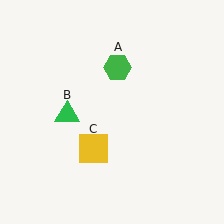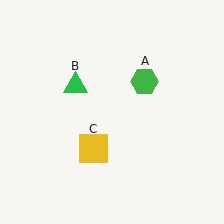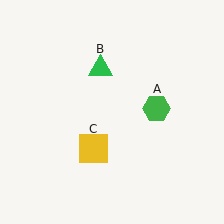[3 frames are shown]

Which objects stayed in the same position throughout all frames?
Yellow square (object C) remained stationary.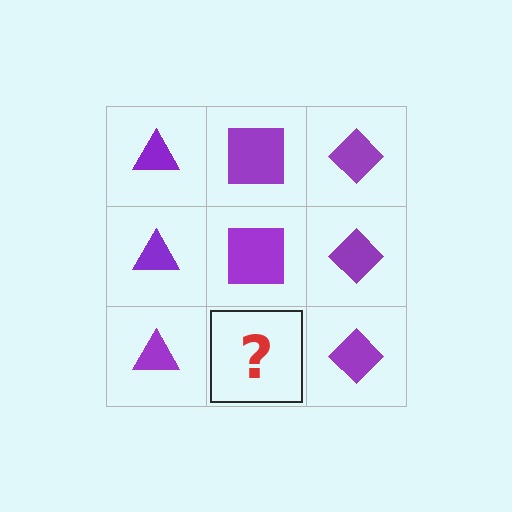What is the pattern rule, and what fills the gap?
The rule is that each column has a consistent shape. The gap should be filled with a purple square.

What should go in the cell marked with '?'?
The missing cell should contain a purple square.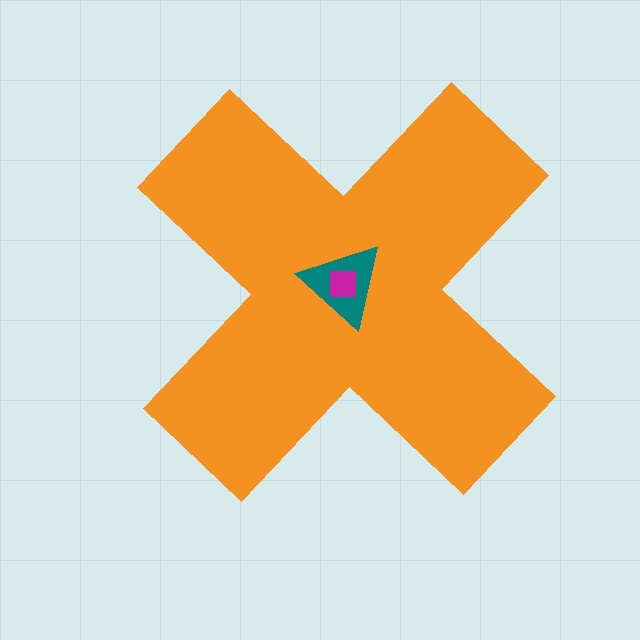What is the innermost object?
The magenta square.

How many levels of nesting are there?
3.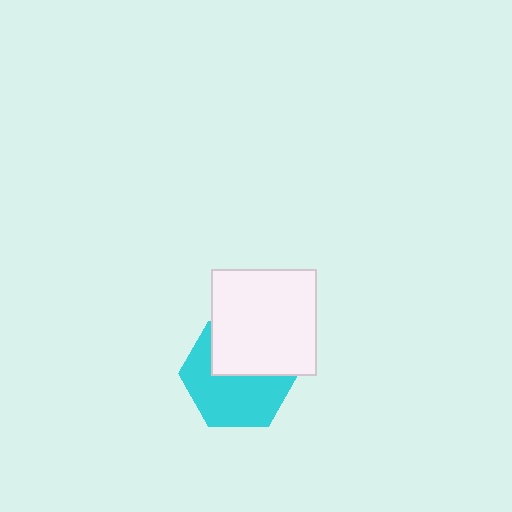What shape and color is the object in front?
The object in front is a white square.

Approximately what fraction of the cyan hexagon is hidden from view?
Roughly 41% of the cyan hexagon is hidden behind the white square.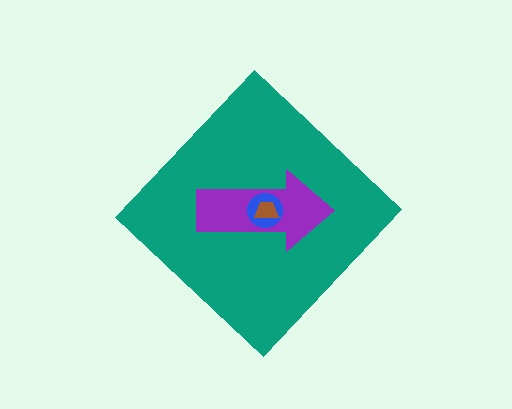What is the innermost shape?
The brown trapezoid.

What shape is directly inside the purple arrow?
The blue circle.